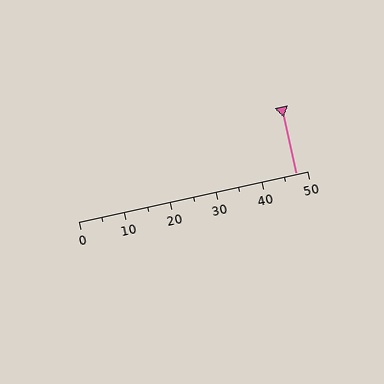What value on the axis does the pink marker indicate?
The marker indicates approximately 47.5.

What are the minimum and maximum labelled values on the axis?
The axis runs from 0 to 50.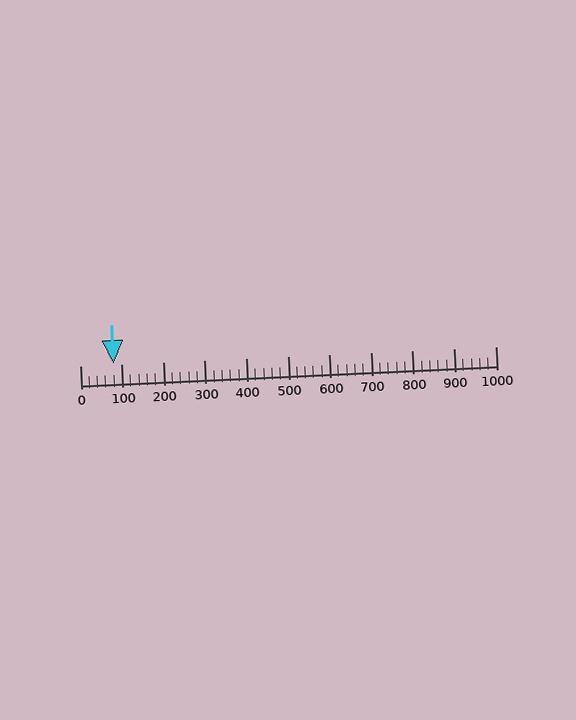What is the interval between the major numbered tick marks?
The major tick marks are spaced 100 units apart.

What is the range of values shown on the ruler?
The ruler shows values from 0 to 1000.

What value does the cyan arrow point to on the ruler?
The cyan arrow points to approximately 80.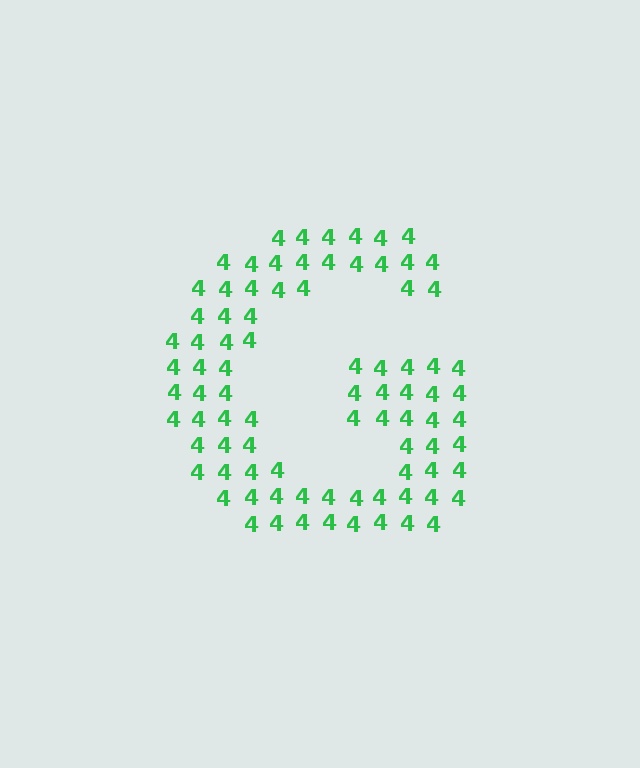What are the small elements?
The small elements are digit 4's.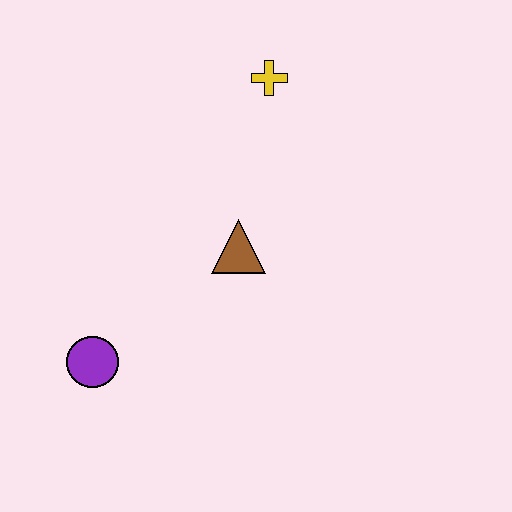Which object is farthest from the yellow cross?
The purple circle is farthest from the yellow cross.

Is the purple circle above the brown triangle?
No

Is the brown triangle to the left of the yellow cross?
Yes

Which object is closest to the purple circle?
The brown triangle is closest to the purple circle.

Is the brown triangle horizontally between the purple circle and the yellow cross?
Yes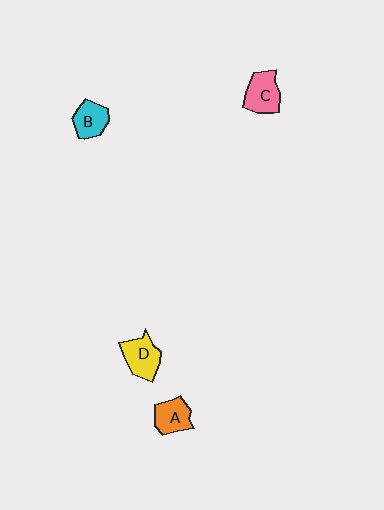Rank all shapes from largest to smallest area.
From largest to smallest: D (yellow), C (pink), A (orange), B (cyan).